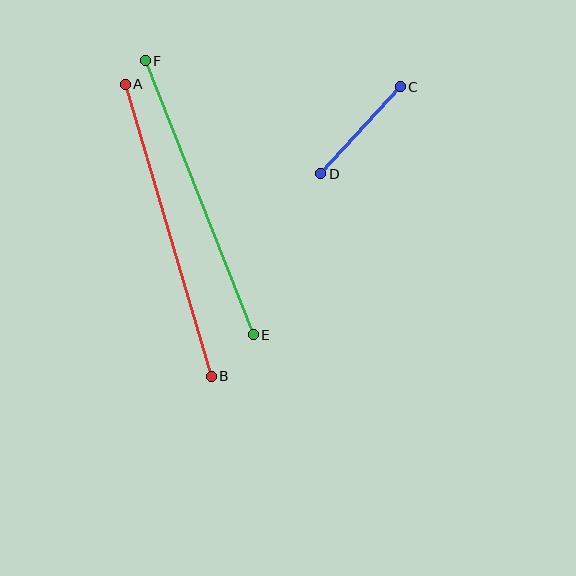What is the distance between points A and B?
The distance is approximately 304 pixels.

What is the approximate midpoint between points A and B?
The midpoint is at approximately (168, 230) pixels.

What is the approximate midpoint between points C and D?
The midpoint is at approximately (361, 130) pixels.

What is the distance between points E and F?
The distance is approximately 294 pixels.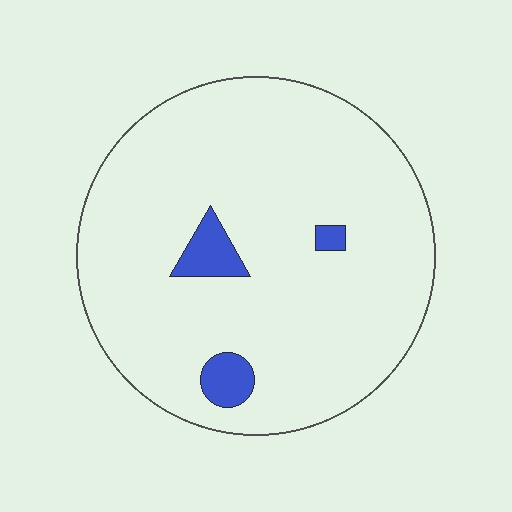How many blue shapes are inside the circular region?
3.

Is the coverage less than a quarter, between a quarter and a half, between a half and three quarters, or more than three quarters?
Less than a quarter.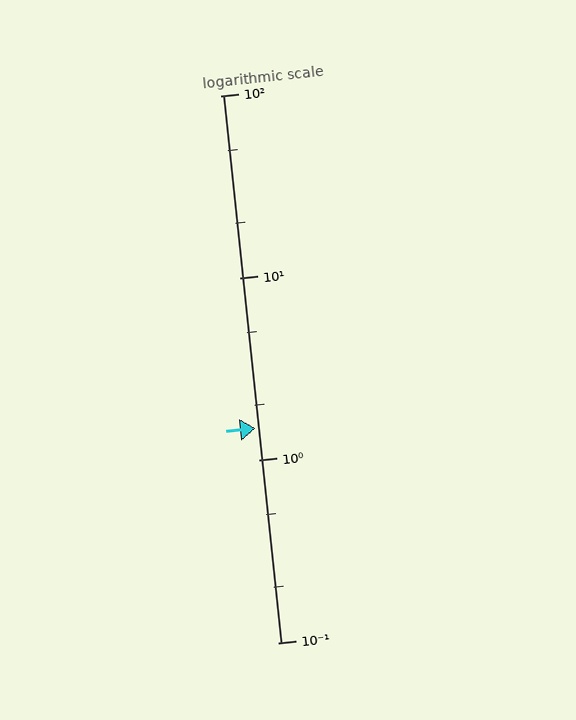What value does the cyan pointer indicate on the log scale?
The pointer indicates approximately 1.5.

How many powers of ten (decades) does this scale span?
The scale spans 3 decades, from 0.1 to 100.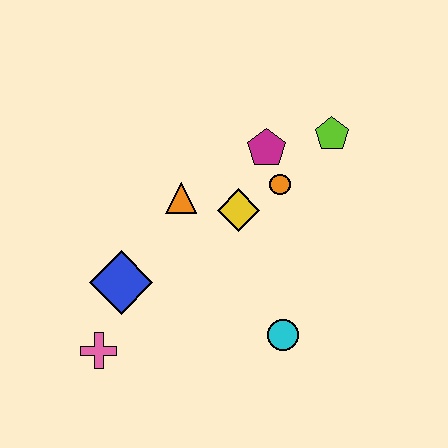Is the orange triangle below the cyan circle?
No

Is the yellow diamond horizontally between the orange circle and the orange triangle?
Yes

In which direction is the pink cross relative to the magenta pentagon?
The pink cross is below the magenta pentagon.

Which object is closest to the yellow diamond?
The orange circle is closest to the yellow diamond.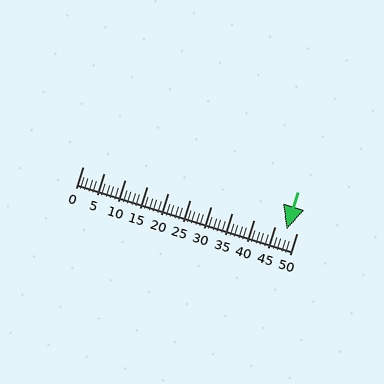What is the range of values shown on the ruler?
The ruler shows values from 0 to 50.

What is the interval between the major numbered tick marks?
The major tick marks are spaced 5 units apart.